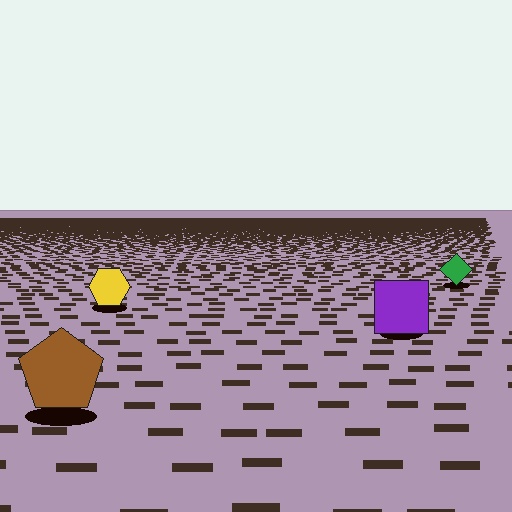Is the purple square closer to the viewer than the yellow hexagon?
Yes. The purple square is closer — you can tell from the texture gradient: the ground texture is coarser near it.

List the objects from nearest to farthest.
From nearest to farthest: the brown pentagon, the purple square, the yellow hexagon, the green diamond.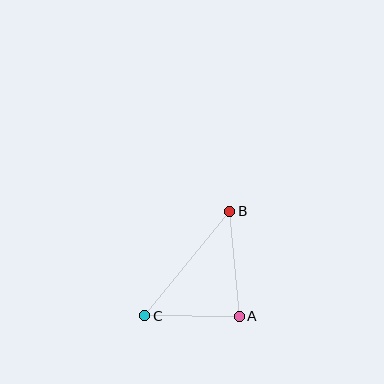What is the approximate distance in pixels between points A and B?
The distance between A and B is approximately 106 pixels.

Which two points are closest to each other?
Points A and C are closest to each other.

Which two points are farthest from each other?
Points B and C are farthest from each other.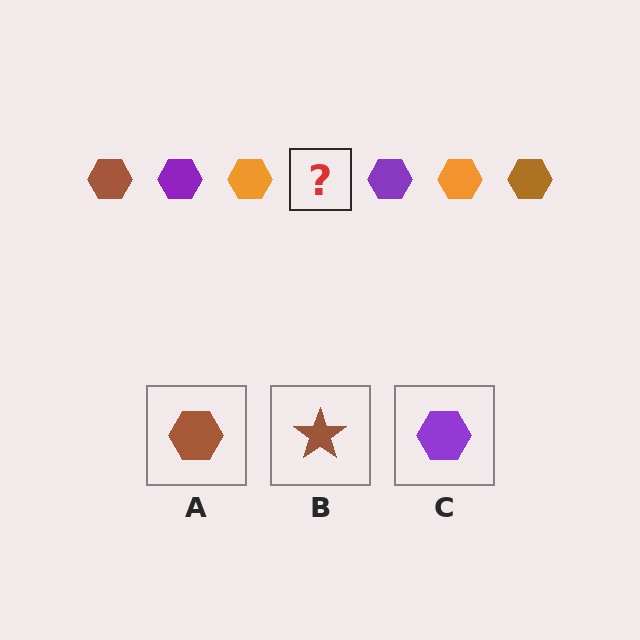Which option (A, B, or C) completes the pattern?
A.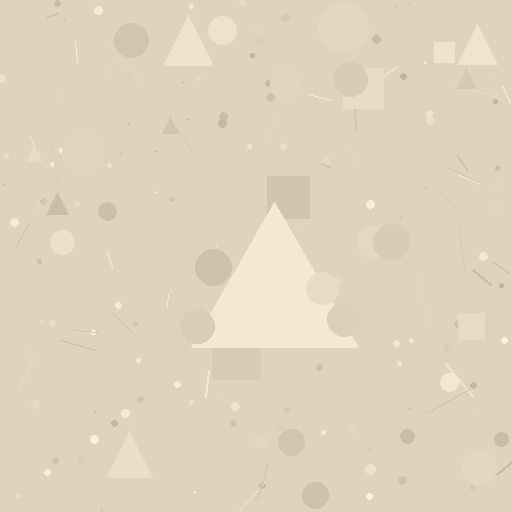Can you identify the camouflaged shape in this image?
The camouflaged shape is a triangle.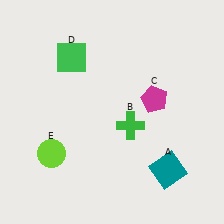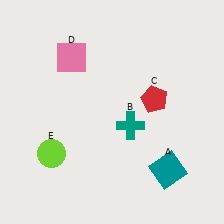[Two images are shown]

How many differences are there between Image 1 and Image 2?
There are 3 differences between the two images.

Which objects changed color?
B changed from green to teal. C changed from magenta to red. D changed from green to pink.